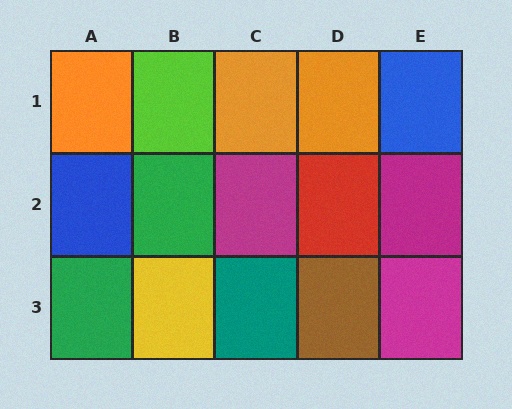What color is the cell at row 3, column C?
Teal.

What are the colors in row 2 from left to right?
Blue, green, magenta, red, magenta.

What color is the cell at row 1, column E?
Blue.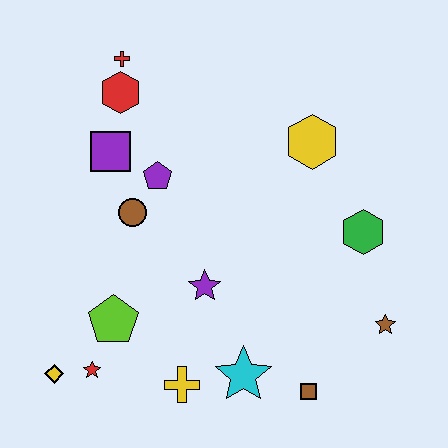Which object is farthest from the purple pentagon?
The brown star is farthest from the purple pentagon.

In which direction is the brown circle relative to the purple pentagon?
The brown circle is below the purple pentagon.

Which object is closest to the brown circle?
The purple pentagon is closest to the brown circle.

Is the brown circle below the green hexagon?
No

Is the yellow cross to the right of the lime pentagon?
Yes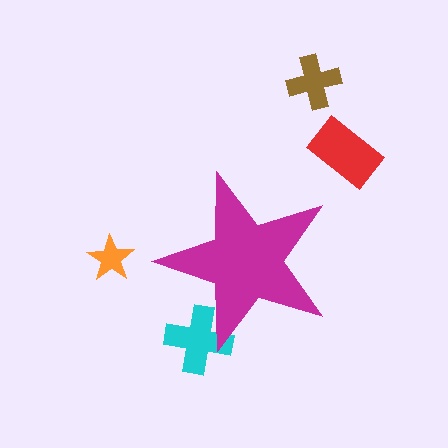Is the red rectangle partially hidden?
No, the red rectangle is fully visible.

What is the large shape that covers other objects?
A magenta star.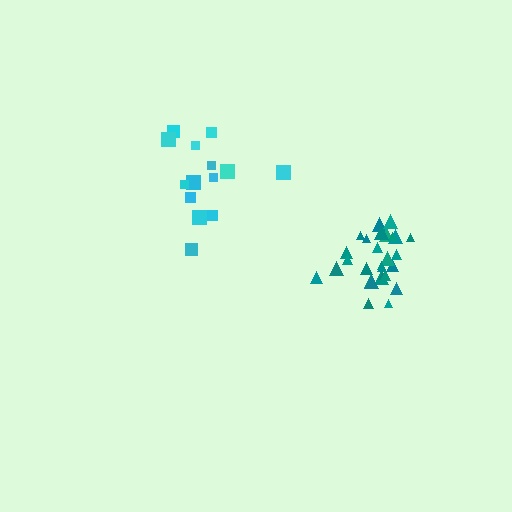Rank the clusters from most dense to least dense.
teal, cyan.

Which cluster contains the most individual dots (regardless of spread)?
Teal (28).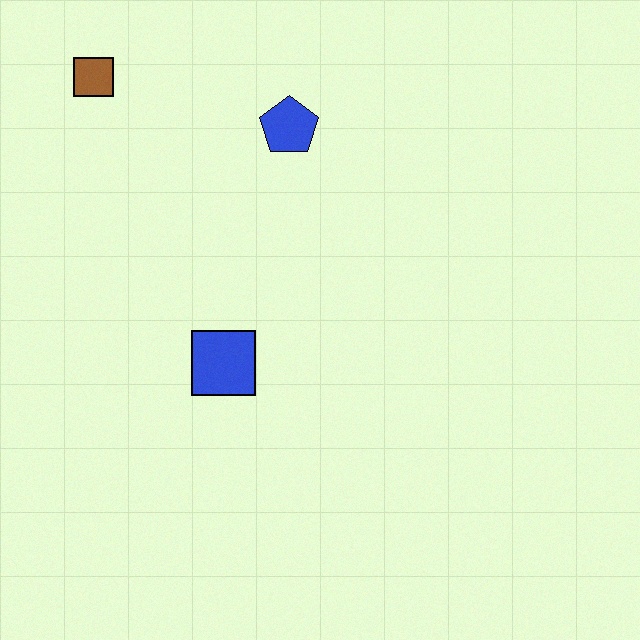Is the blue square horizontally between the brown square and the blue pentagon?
Yes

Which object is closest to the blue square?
The blue pentagon is closest to the blue square.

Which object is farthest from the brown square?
The blue square is farthest from the brown square.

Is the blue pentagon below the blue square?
No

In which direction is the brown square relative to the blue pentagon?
The brown square is to the left of the blue pentagon.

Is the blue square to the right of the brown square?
Yes